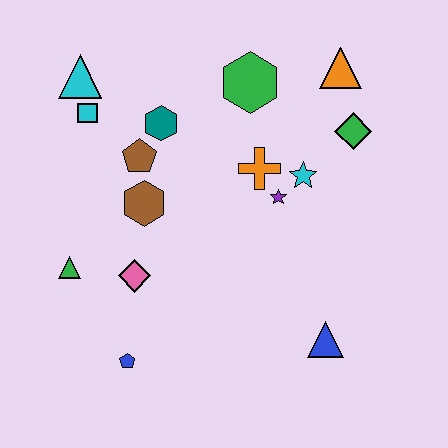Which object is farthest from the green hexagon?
The blue pentagon is farthest from the green hexagon.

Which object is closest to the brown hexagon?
The brown pentagon is closest to the brown hexagon.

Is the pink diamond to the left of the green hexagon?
Yes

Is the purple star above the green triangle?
Yes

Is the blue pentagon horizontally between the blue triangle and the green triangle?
Yes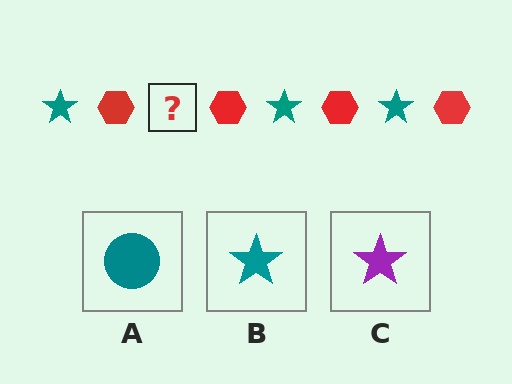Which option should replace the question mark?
Option B.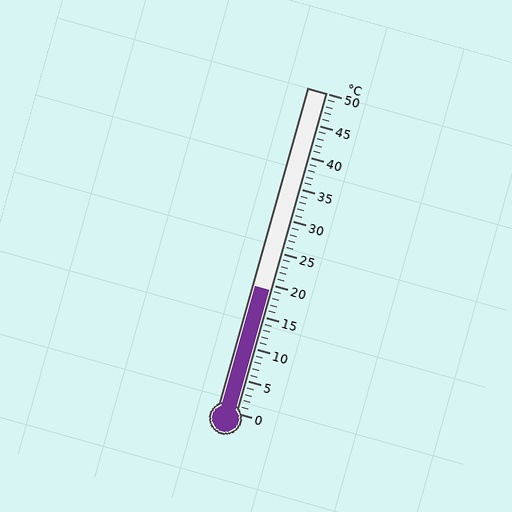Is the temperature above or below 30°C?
The temperature is below 30°C.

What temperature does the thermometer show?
The thermometer shows approximately 19°C.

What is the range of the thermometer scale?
The thermometer scale ranges from 0°C to 50°C.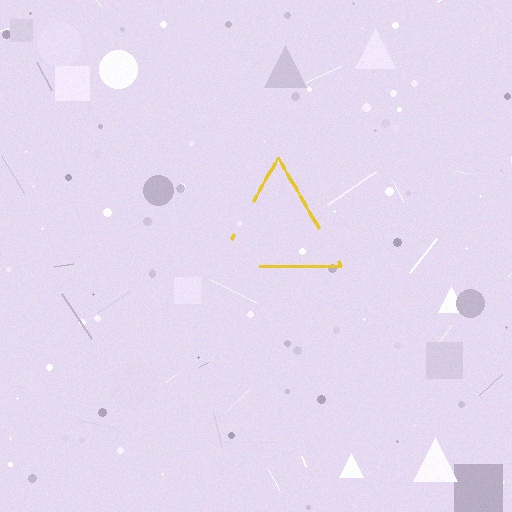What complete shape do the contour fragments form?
The contour fragments form a triangle.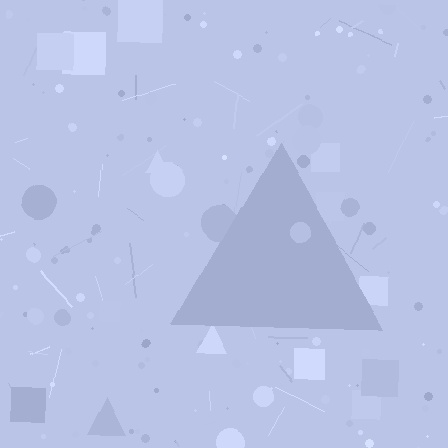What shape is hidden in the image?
A triangle is hidden in the image.